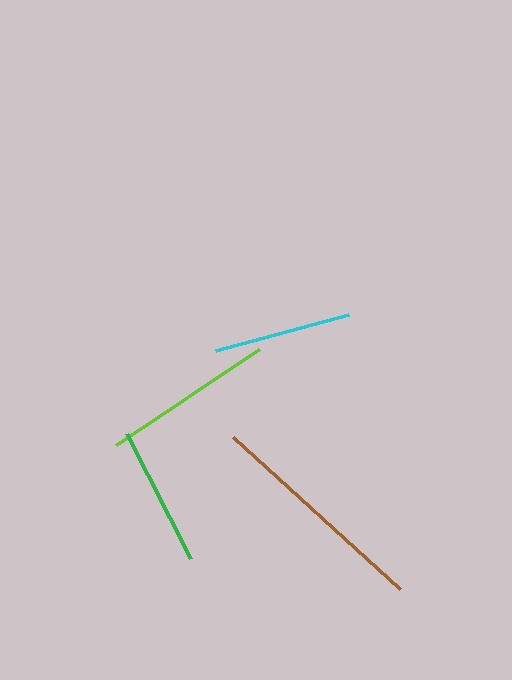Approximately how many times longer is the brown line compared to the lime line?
The brown line is approximately 1.3 times the length of the lime line.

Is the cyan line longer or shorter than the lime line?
The lime line is longer than the cyan line.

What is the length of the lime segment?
The lime segment is approximately 172 pixels long.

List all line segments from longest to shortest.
From longest to shortest: brown, lime, green, cyan.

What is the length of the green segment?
The green segment is approximately 140 pixels long.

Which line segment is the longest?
The brown line is the longest at approximately 226 pixels.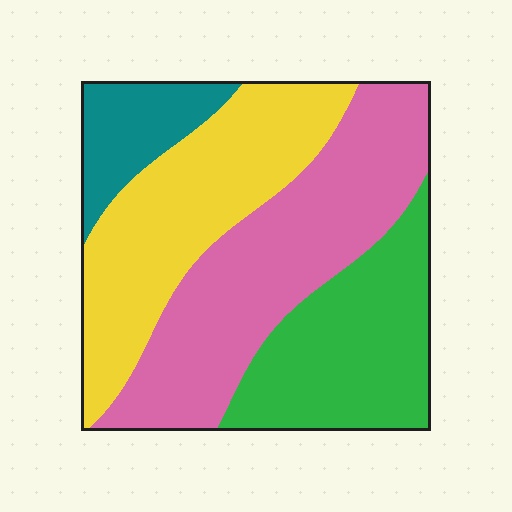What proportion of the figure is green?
Green covers about 25% of the figure.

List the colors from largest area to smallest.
From largest to smallest: pink, yellow, green, teal.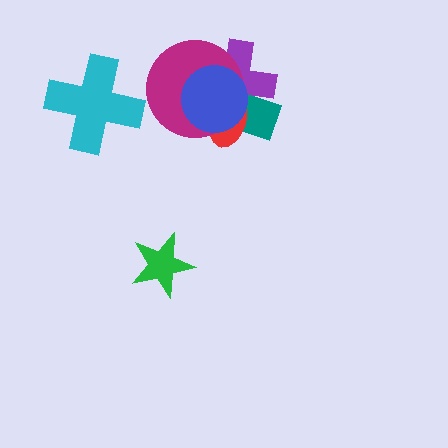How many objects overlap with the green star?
0 objects overlap with the green star.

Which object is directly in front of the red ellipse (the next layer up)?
The magenta circle is directly in front of the red ellipse.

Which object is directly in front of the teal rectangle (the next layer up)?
The purple cross is directly in front of the teal rectangle.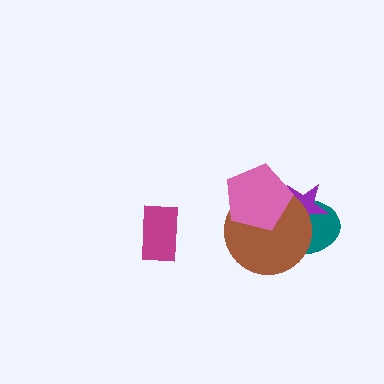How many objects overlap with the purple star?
3 objects overlap with the purple star.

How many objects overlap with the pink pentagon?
3 objects overlap with the pink pentagon.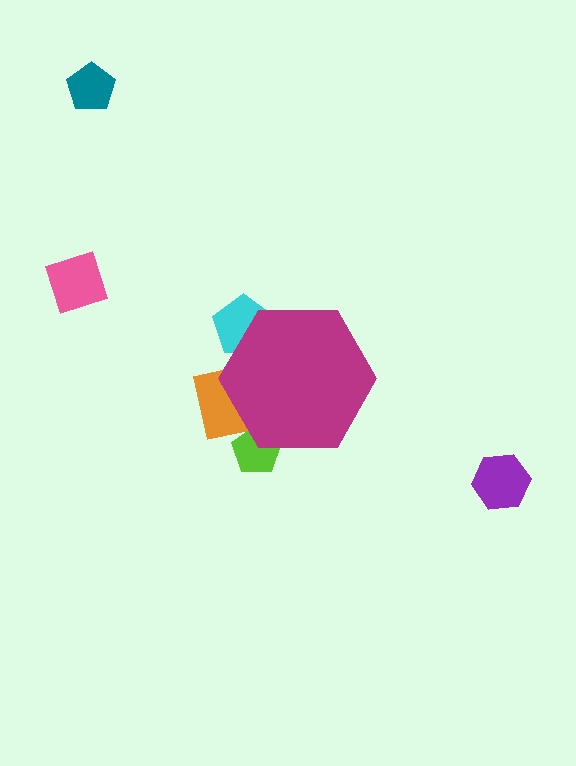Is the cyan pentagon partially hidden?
Yes, the cyan pentagon is partially hidden behind the magenta hexagon.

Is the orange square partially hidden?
Yes, the orange square is partially hidden behind the magenta hexagon.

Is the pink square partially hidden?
No, the pink square is fully visible.